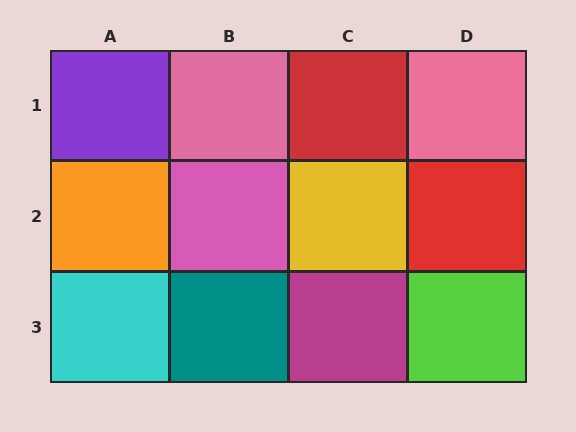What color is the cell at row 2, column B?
Pink.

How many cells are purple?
1 cell is purple.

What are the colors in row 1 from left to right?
Purple, pink, red, pink.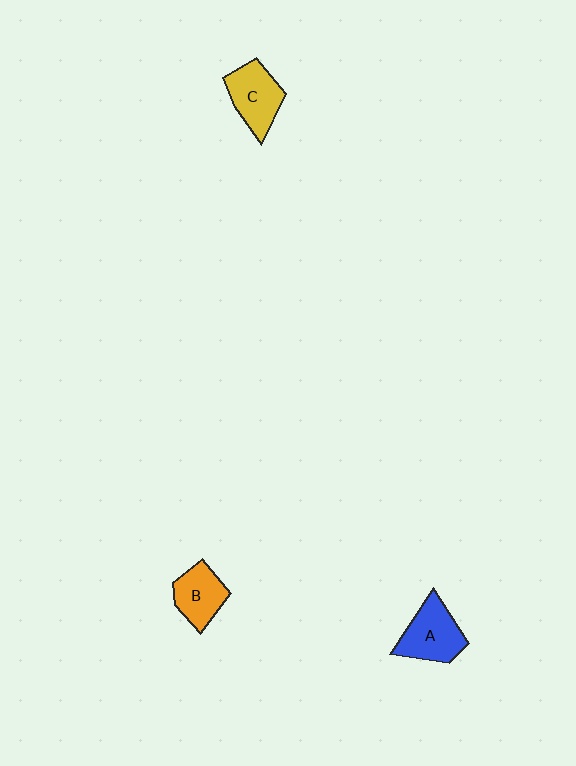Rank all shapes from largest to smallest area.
From largest to smallest: A (blue), C (yellow), B (orange).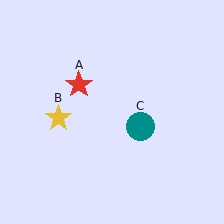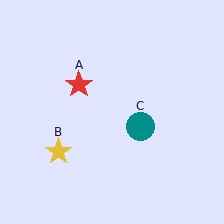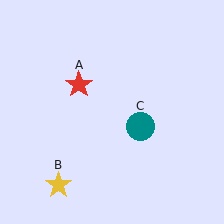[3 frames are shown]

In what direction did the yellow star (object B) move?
The yellow star (object B) moved down.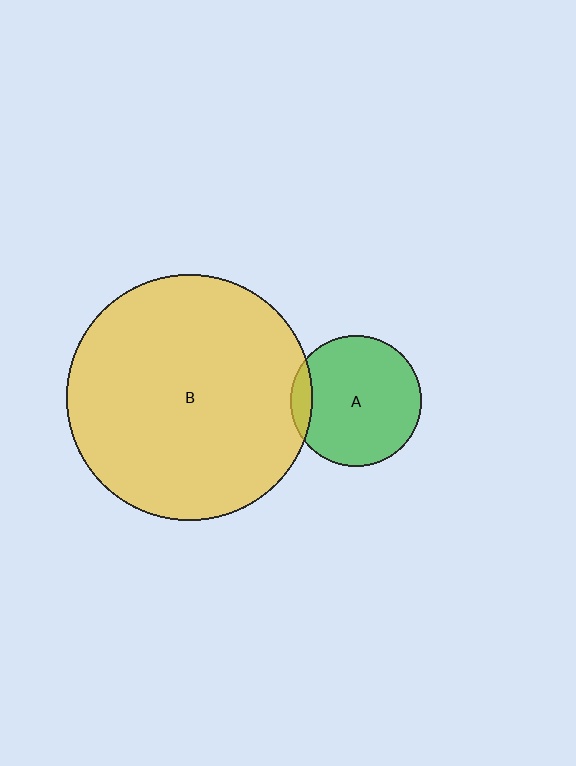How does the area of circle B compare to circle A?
Approximately 3.6 times.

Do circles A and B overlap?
Yes.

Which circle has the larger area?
Circle B (yellow).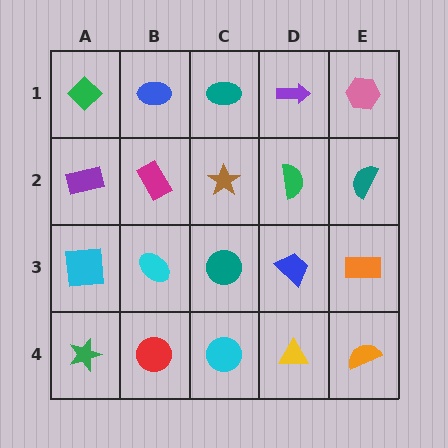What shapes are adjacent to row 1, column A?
A purple rectangle (row 2, column A), a blue ellipse (row 1, column B).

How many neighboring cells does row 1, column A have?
2.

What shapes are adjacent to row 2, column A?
A green diamond (row 1, column A), a cyan square (row 3, column A), a magenta rectangle (row 2, column B).